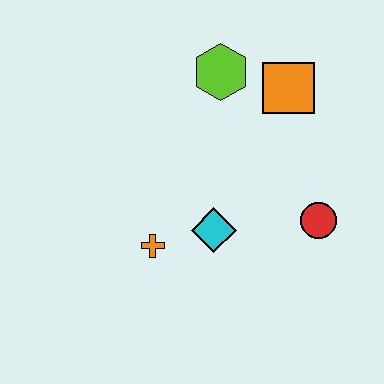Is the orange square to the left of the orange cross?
No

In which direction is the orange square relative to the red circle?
The orange square is above the red circle.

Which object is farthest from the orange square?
The orange cross is farthest from the orange square.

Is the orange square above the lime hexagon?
No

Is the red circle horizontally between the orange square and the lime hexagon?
No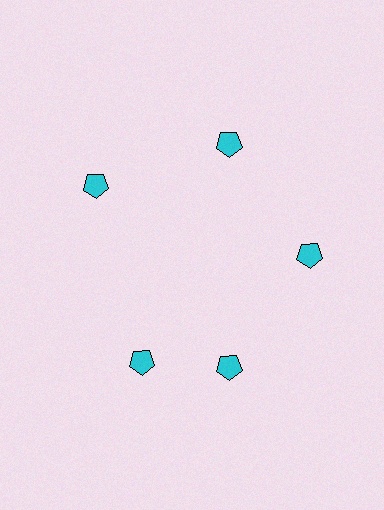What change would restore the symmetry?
The symmetry would be restored by rotating it back into even spacing with its neighbors so that all 5 pentagons sit at equal angles and equal distance from the center.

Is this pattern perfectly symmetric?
No. The 5 cyan pentagons are arranged in a ring, but one element near the 8 o'clock position is rotated out of alignment along the ring, breaking the 5-fold rotational symmetry.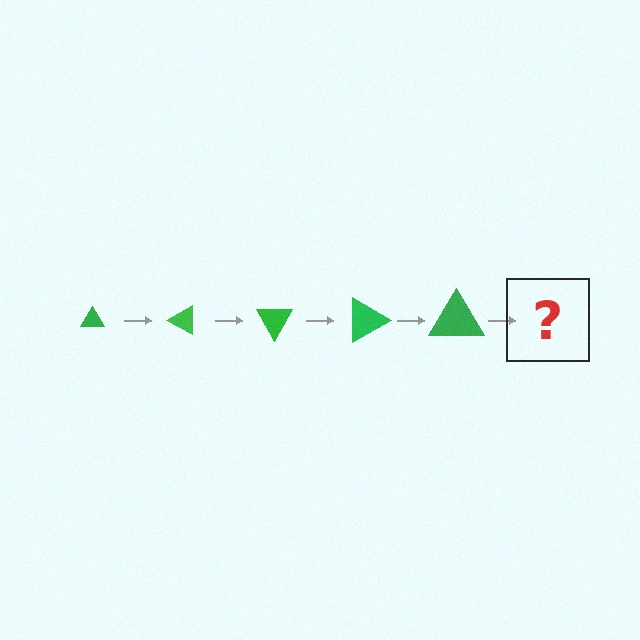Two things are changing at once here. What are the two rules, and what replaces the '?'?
The two rules are that the triangle grows larger each step and it rotates 30 degrees each step. The '?' should be a triangle, larger than the previous one and rotated 150 degrees from the start.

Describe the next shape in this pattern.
It should be a triangle, larger than the previous one and rotated 150 degrees from the start.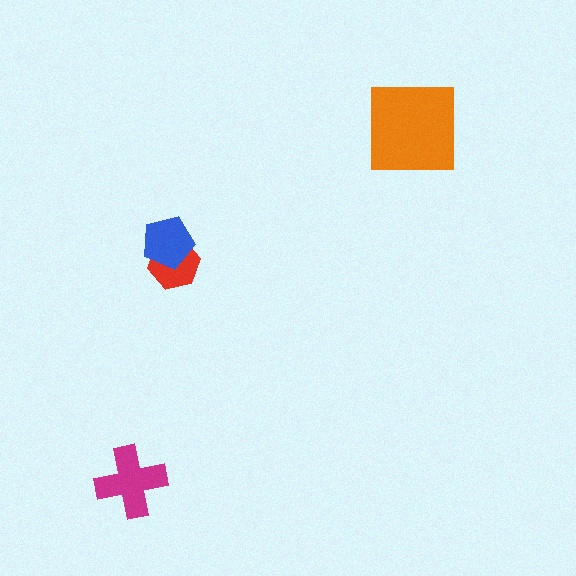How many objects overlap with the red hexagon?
1 object overlaps with the red hexagon.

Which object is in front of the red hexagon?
The blue pentagon is in front of the red hexagon.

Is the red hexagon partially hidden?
Yes, it is partially covered by another shape.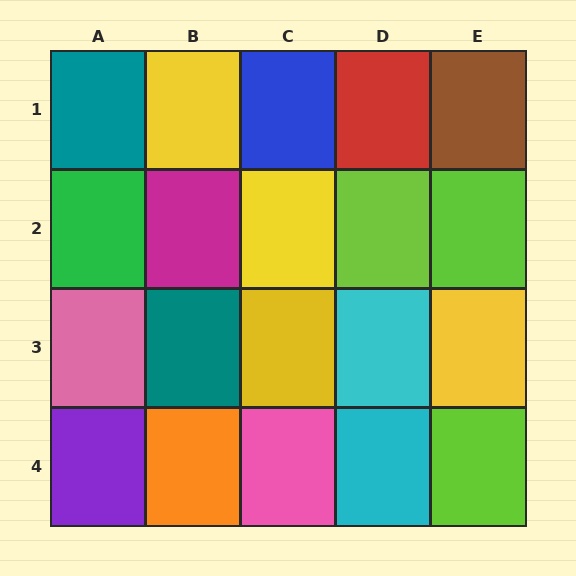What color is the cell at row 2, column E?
Lime.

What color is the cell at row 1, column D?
Red.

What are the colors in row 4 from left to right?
Purple, orange, pink, cyan, lime.